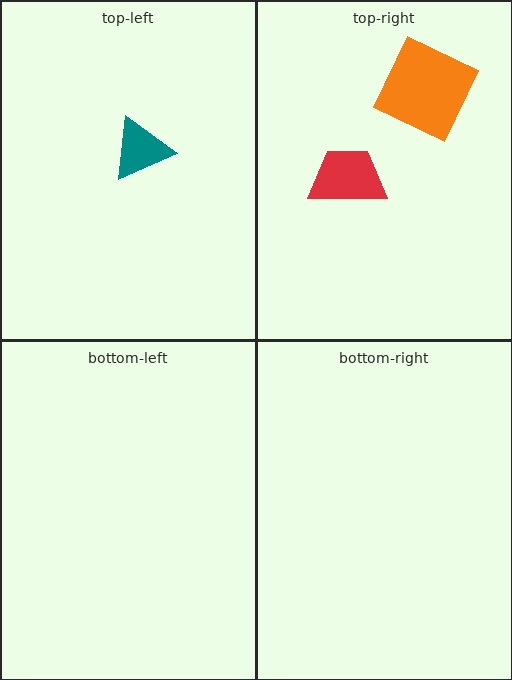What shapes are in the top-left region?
The teal triangle.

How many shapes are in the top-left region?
1.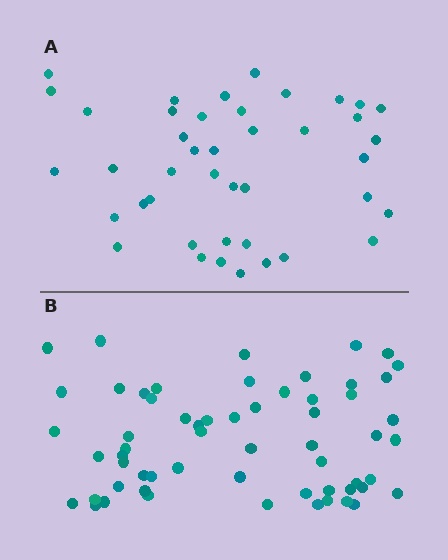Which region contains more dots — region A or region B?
Region B (the bottom region) has more dots.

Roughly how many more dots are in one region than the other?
Region B has approximately 20 more dots than region A.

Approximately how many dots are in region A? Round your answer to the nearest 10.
About 40 dots. (The exact count is 42, which rounds to 40.)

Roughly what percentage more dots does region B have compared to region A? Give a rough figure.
About 45% more.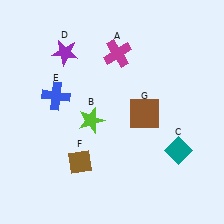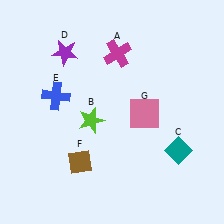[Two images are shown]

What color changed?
The square (G) changed from brown in Image 1 to pink in Image 2.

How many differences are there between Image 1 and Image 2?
There is 1 difference between the two images.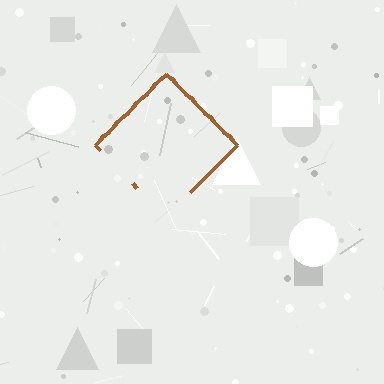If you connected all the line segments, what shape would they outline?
They would outline a diamond.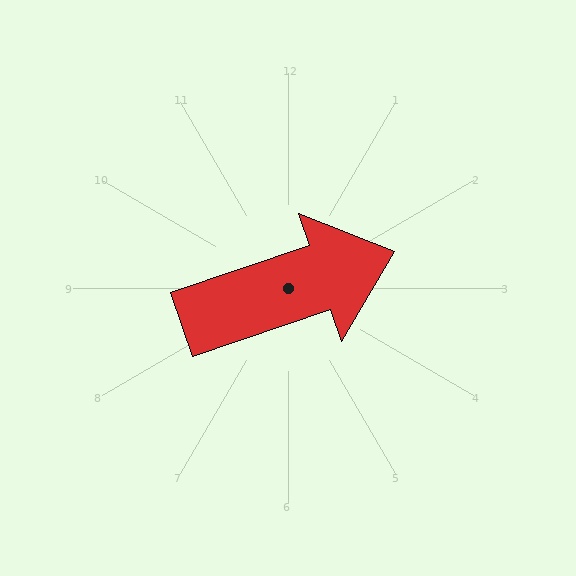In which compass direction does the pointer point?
East.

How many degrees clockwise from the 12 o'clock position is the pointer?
Approximately 71 degrees.